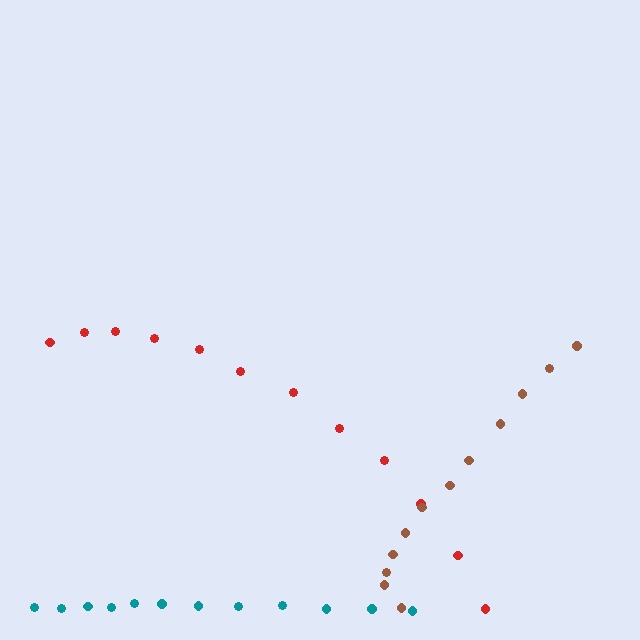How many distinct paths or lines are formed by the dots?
There are 3 distinct paths.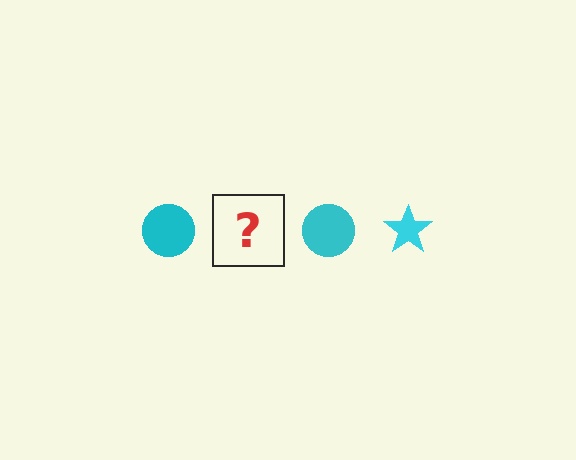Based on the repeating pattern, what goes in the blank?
The blank should be a cyan star.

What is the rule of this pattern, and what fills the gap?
The rule is that the pattern cycles through circle, star shapes in cyan. The gap should be filled with a cyan star.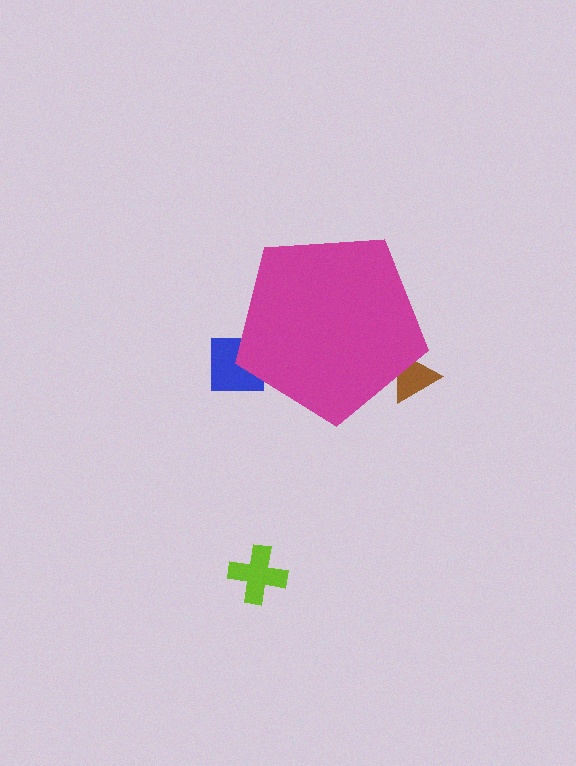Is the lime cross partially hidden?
No, the lime cross is fully visible.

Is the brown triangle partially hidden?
Yes, the brown triangle is partially hidden behind the magenta pentagon.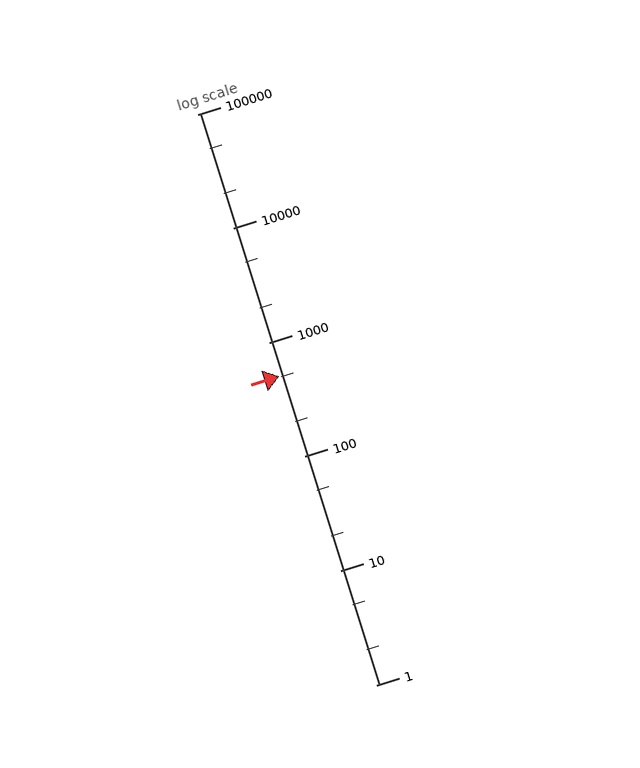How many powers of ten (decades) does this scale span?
The scale spans 5 decades, from 1 to 100000.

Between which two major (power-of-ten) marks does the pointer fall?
The pointer is between 100 and 1000.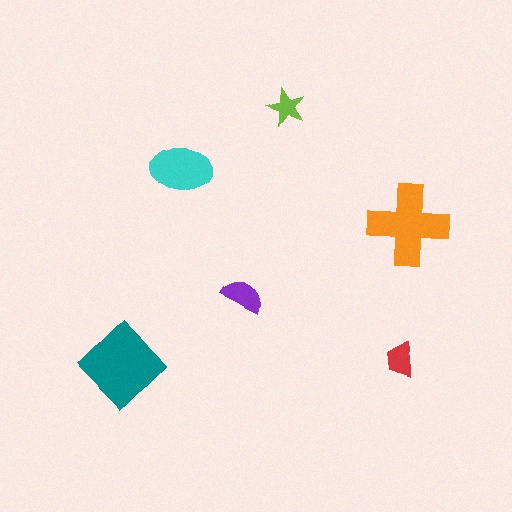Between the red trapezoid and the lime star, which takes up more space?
The red trapezoid.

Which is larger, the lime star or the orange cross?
The orange cross.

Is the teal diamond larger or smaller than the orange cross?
Larger.